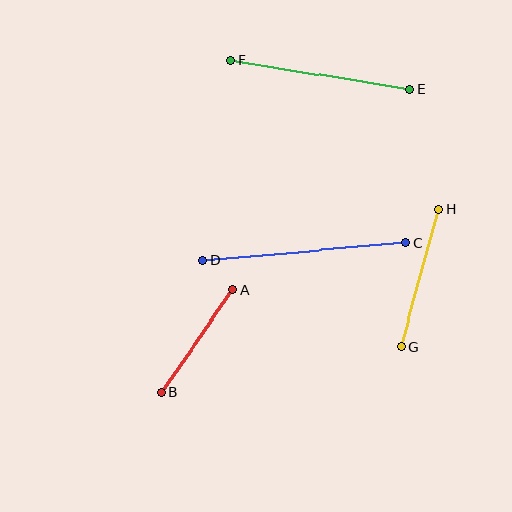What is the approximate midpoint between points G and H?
The midpoint is at approximately (420, 278) pixels.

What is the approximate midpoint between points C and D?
The midpoint is at approximately (304, 252) pixels.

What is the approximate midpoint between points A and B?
The midpoint is at approximately (197, 341) pixels.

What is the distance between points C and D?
The distance is approximately 204 pixels.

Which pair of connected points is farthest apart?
Points C and D are farthest apart.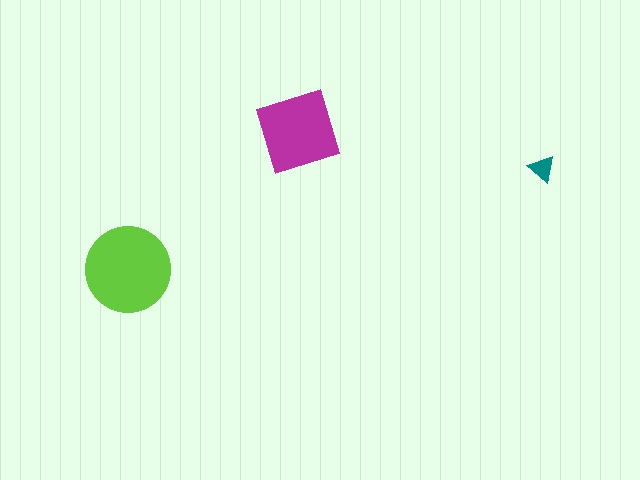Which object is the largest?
The lime circle.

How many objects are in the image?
There are 3 objects in the image.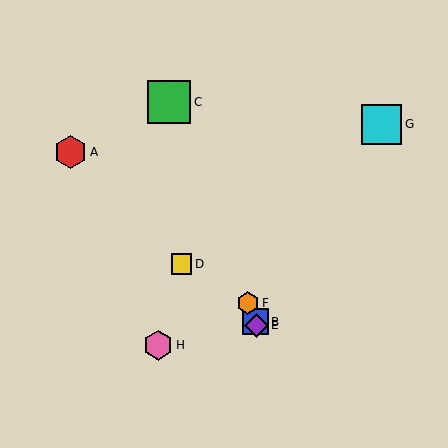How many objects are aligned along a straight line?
4 objects (B, C, E, F) are aligned along a straight line.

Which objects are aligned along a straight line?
Objects B, C, E, F are aligned along a straight line.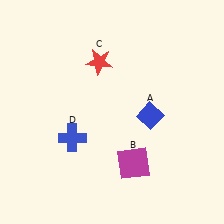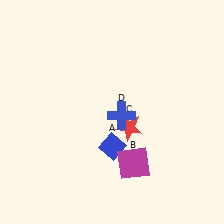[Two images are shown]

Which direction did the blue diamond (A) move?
The blue diamond (A) moved left.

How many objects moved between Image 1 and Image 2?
3 objects moved between the two images.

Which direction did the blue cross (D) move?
The blue cross (D) moved right.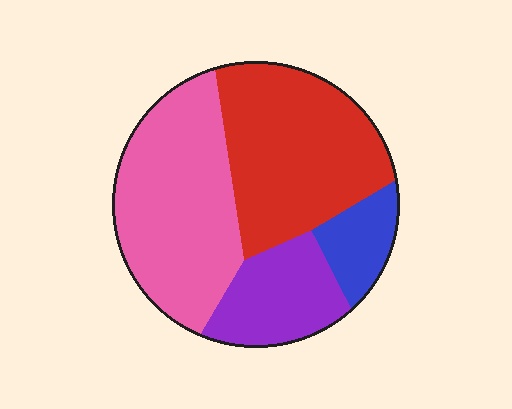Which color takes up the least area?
Blue, at roughly 10%.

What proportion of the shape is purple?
Purple takes up between a sixth and a third of the shape.